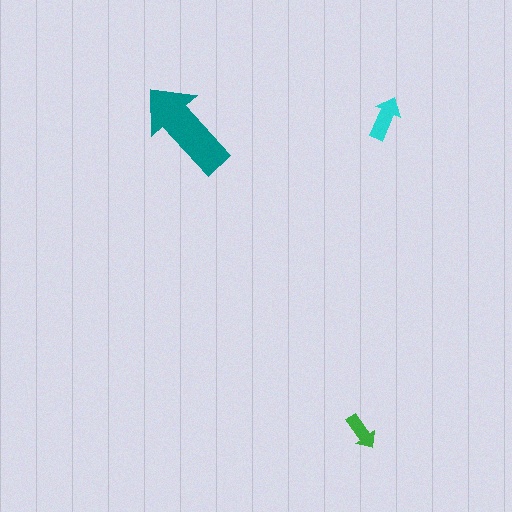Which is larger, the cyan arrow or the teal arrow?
The teal one.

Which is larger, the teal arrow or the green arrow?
The teal one.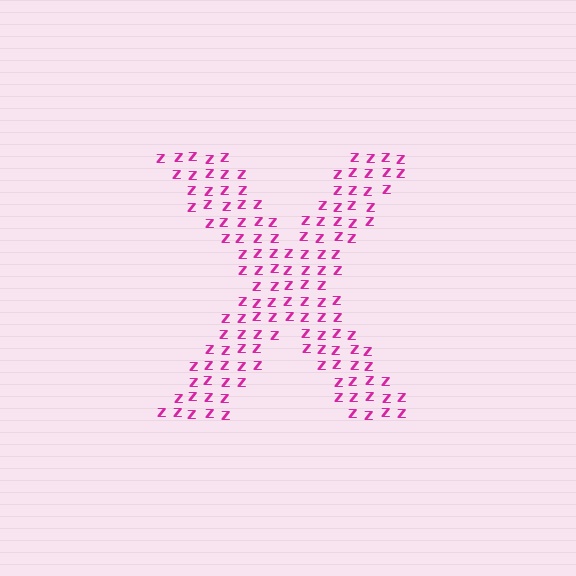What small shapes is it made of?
It is made of small letter Z's.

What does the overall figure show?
The overall figure shows the letter X.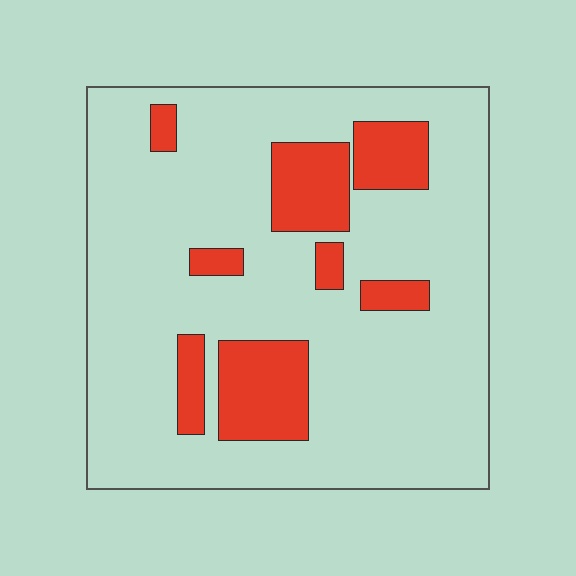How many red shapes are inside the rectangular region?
8.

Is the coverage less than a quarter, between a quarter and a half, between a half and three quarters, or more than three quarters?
Less than a quarter.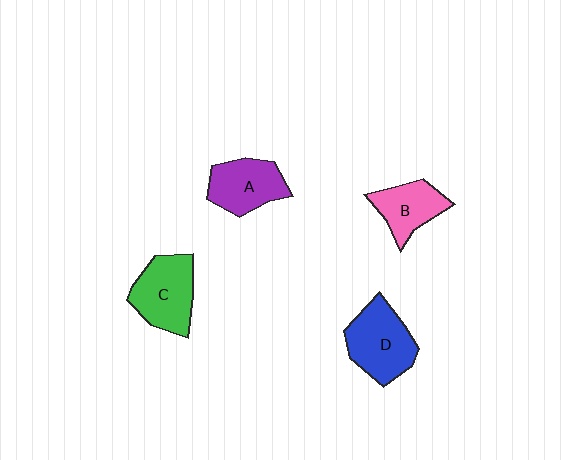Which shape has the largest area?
Shape D (blue).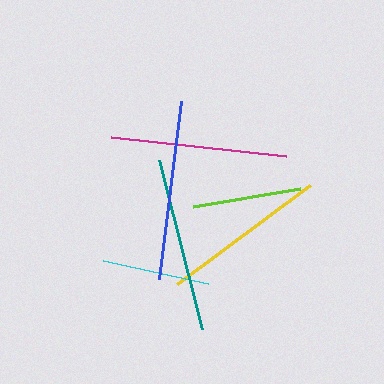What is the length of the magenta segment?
The magenta segment is approximately 177 pixels long.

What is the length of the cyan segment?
The cyan segment is approximately 107 pixels long.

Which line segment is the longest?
The blue line is the longest at approximately 179 pixels.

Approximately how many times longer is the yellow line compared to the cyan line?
The yellow line is approximately 1.6 times the length of the cyan line.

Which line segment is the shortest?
The cyan line is the shortest at approximately 107 pixels.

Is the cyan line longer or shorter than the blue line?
The blue line is longer than the cyan line.